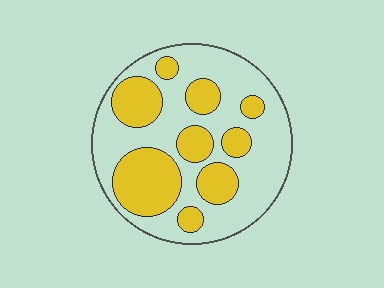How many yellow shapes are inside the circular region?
9.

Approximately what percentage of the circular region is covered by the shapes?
Approximately 35%.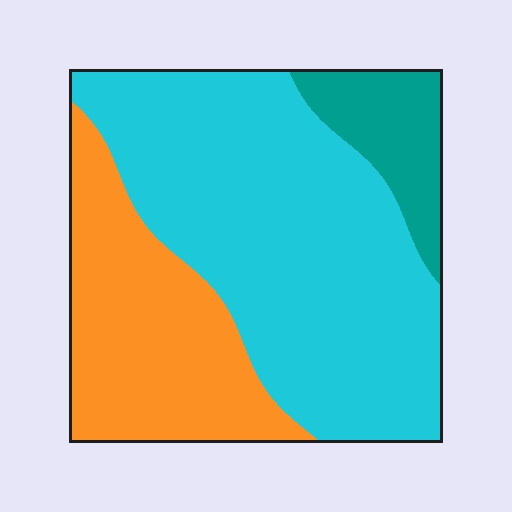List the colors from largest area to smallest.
From largest to smallest: cyan, orange, teal.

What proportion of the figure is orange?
Orange covers 30% of the figure.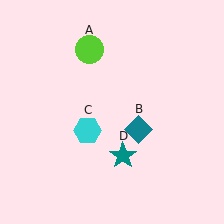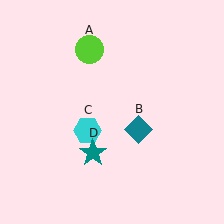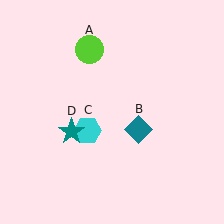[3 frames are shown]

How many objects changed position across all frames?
1 object changed position: teal star (object D).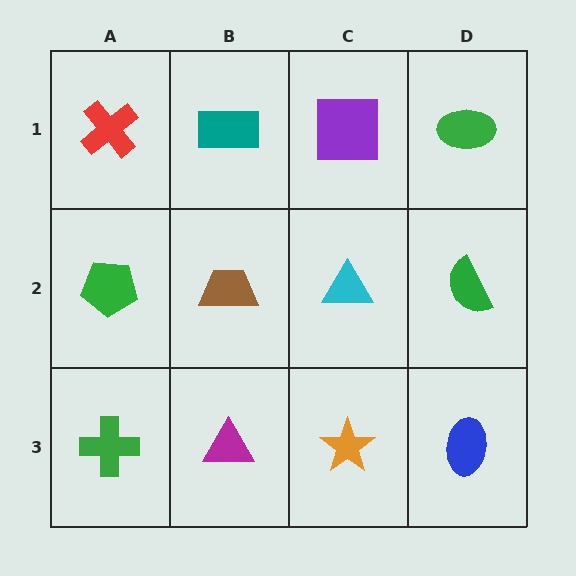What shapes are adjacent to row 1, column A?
A green pentagon (row 2, column A), a teal rectangle (row 1, column B).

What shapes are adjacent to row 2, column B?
A teal rectangle (row 1, column B), a magenta triangle (row 3, column B), a green pentagon (row 2, column A), a cyan triangle (row 2, column C).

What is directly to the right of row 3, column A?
A magenta triangle.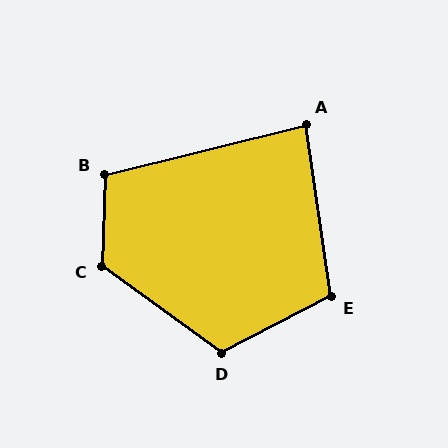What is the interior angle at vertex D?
Approximately 117 degrees (obtuse).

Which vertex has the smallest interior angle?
A, at approximately 84 degrees.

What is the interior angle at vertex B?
Approximately 106 degrees (obtuse).